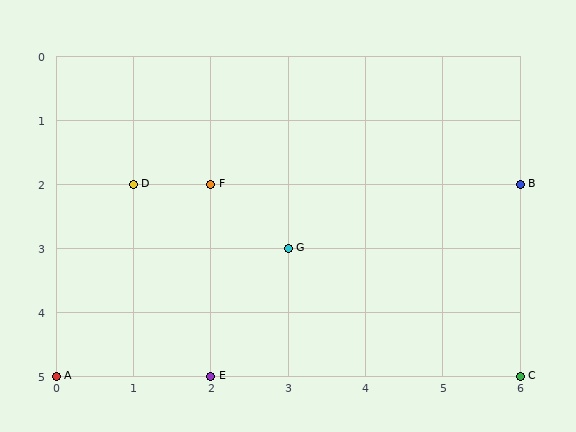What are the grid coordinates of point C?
Point C is at grid coordinates (6, 5).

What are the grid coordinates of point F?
Point F is at grid coordinates (2, 2).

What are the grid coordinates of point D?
Point D is at grid coordinates (1, 2).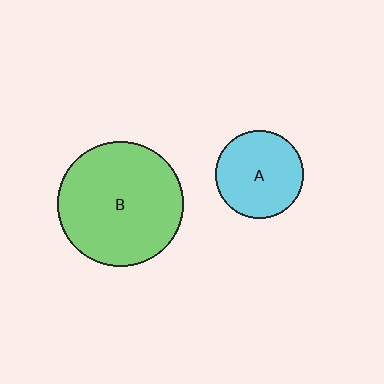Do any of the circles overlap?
No, none of the circles overlap.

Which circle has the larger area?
Circle B (green).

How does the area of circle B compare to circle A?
Approximately 2.0 times.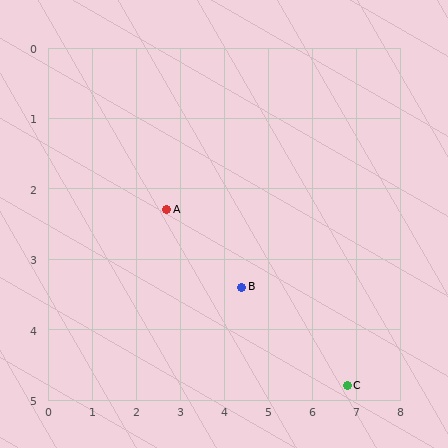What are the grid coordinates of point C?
Point C is at approximately (6.8, 4.8).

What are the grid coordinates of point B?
Point B is at approximately (4.4, 3.4).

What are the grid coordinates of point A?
Point A is at approximately (2.7, 2.3).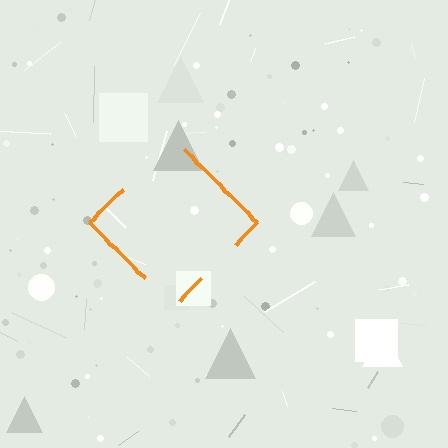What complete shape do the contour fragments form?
The contour fragments form a diamond.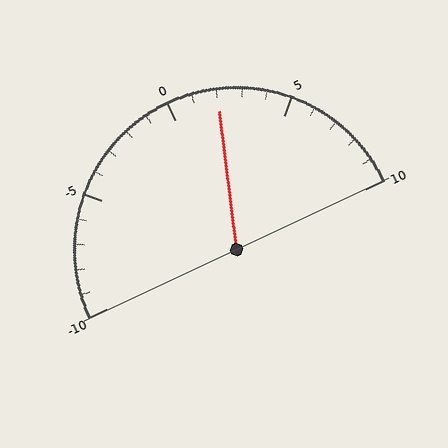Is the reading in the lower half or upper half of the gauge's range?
The reading is in the upper half of the range (-10 to 10).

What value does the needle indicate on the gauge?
The needle indicates approximately 2.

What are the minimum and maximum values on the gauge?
The gauge ranges from -10 to 10.